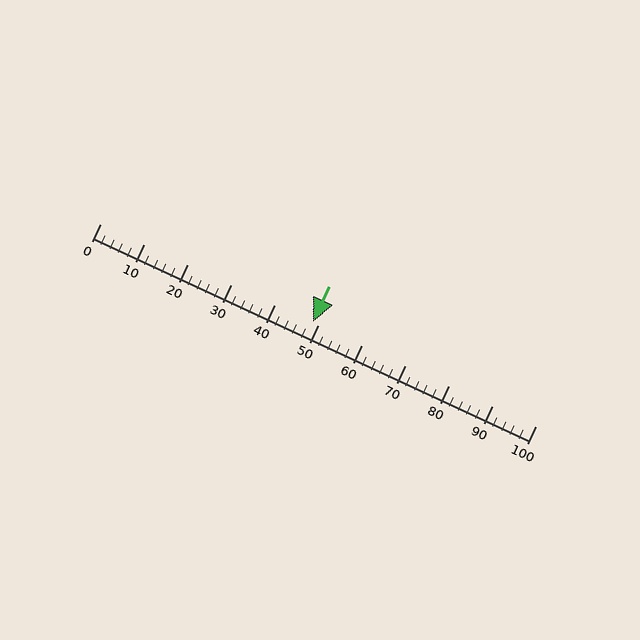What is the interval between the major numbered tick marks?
The major tick marks are spaced 10 units apart.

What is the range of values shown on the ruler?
The ruler shows values from 0 to 100.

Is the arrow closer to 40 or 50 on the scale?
The arrow is closer to 50.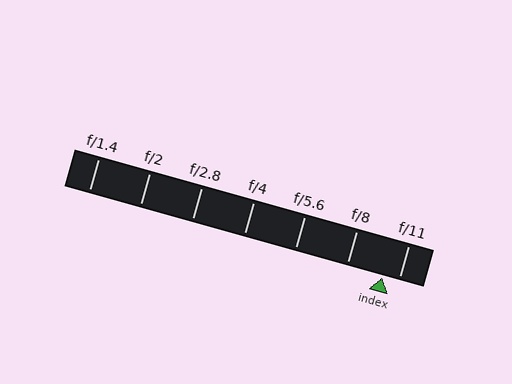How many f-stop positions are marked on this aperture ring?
There are 7 f-stop positions marked.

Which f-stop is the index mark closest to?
The index mark is closest to f/11.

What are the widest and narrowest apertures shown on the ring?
The widest aperture shown is f/1.4 and the narrowest is f/11.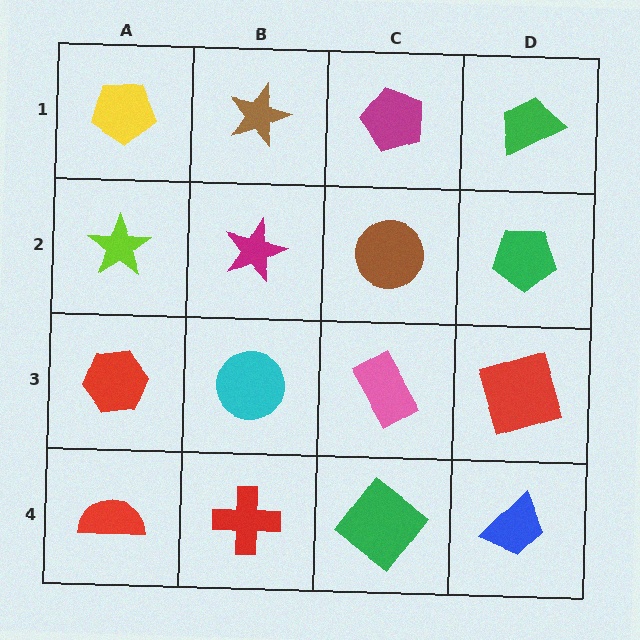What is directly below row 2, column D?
A red square.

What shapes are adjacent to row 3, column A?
A lime star (row 2, column A), a red semicircle (row 4, column A), a cyan circle (row 3, column B).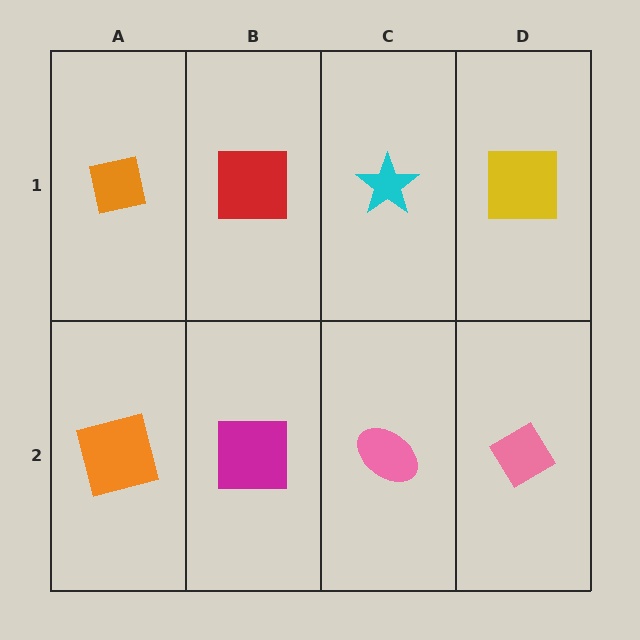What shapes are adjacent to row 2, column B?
A red square (row 1, column B), an orange square (row 2, column A), a pink ellipse (row 2, column C).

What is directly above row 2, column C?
A cyan star.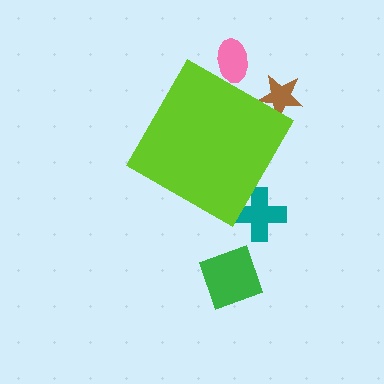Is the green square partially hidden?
No, the green square is fully visible.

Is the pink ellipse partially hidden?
Yes, the pink ellipse is partially hidden behind the lime diamond.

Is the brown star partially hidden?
Yes, the brown star is partially hidden behind the lime diamond.